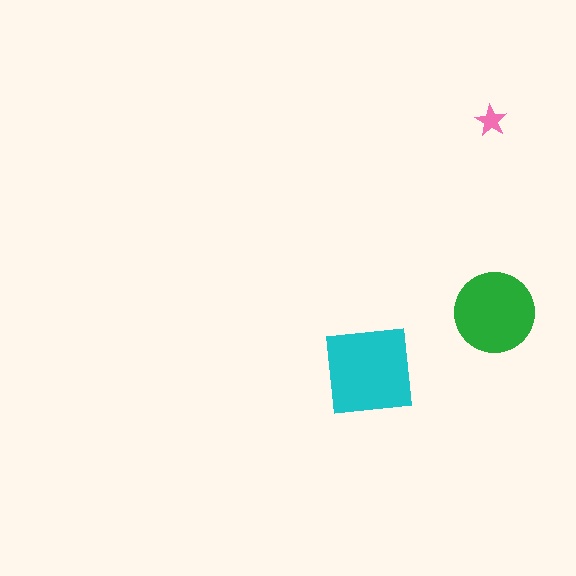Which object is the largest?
The cyan square.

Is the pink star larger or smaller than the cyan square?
Smaller.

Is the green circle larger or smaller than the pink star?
Larger.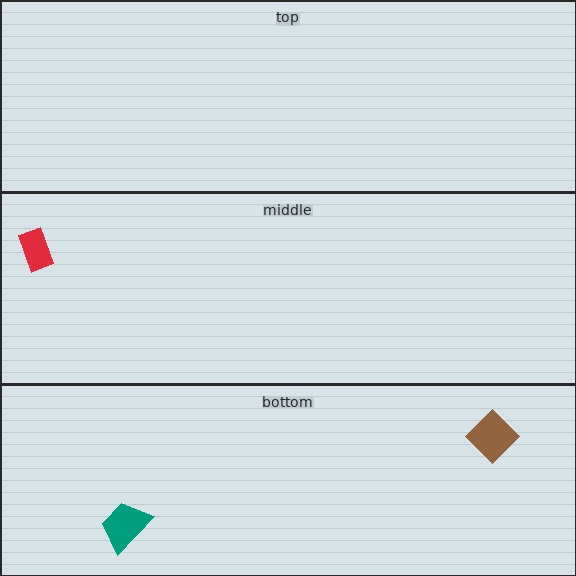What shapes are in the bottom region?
The brown diamond, the teal trapezoid.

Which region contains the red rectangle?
The middle region.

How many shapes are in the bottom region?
2.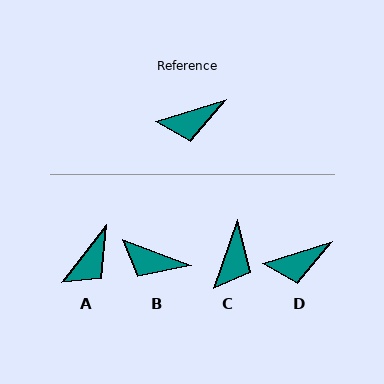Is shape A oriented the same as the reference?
No, it is off by about 35 degrees.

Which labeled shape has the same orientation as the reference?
D.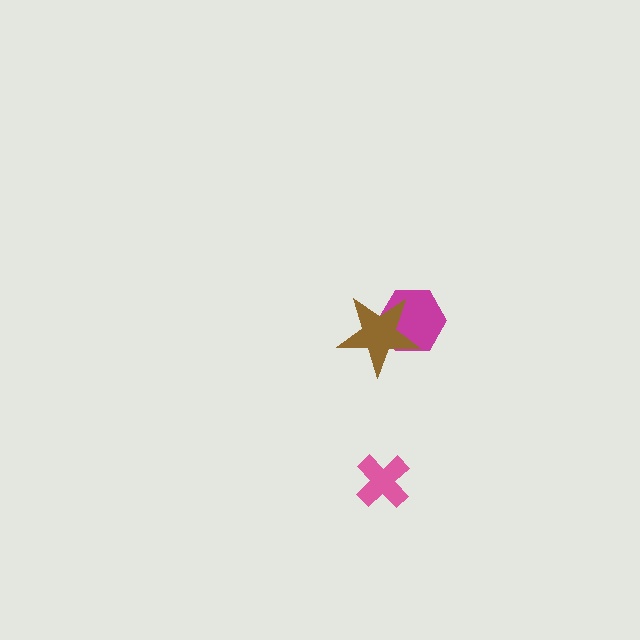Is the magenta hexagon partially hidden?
Yes, it is partially covered by another shape.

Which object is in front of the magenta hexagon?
The brown star is in front of the magenta hexagon.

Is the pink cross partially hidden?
No, no other shape covers it.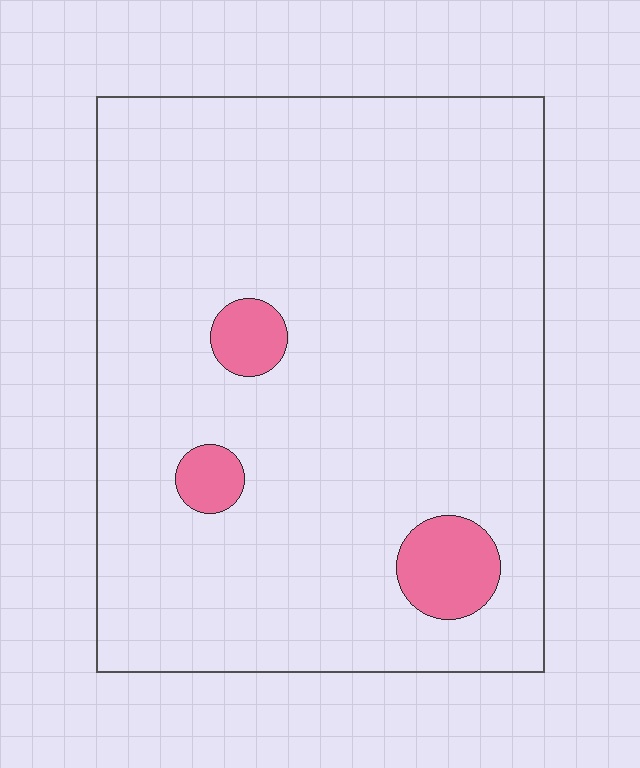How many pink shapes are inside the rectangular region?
3.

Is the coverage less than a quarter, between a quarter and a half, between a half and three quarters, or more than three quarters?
Less than a quarter.